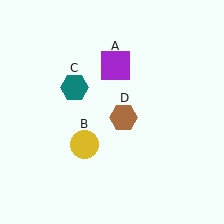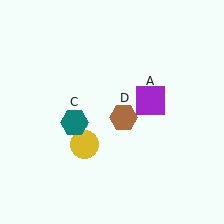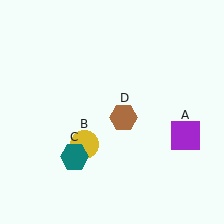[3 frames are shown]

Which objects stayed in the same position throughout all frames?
Yellow circle (object B) and brown hexagon (object D) remained stationary.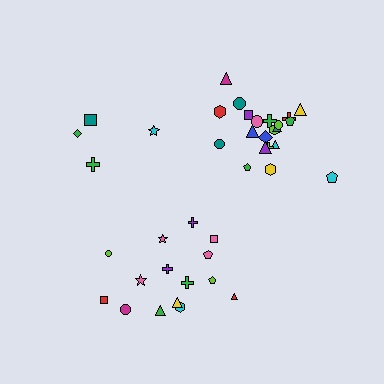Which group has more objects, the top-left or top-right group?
The top-right group.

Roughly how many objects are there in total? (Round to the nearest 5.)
Roughly 40 objects in total.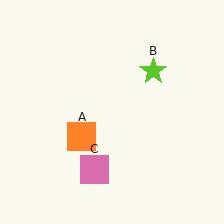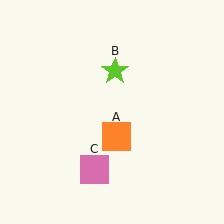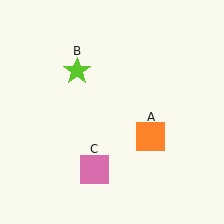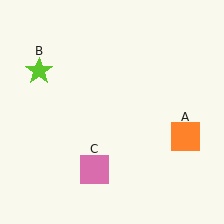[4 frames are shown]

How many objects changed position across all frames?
2 objects changed position: orange square (object A), lime star (object B).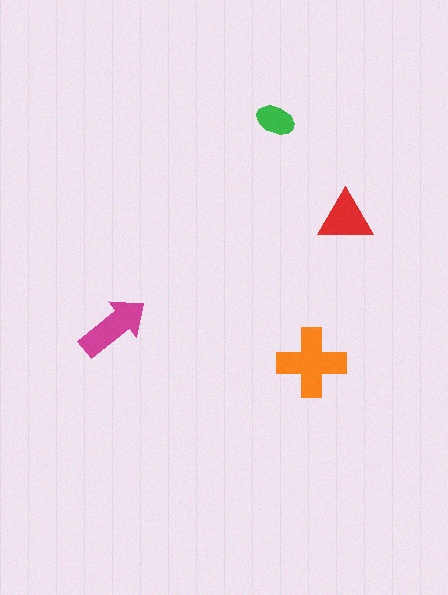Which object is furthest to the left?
The magenta arrow is leftmost.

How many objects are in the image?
There are 4 objects in the image.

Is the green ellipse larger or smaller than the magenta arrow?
Smaller.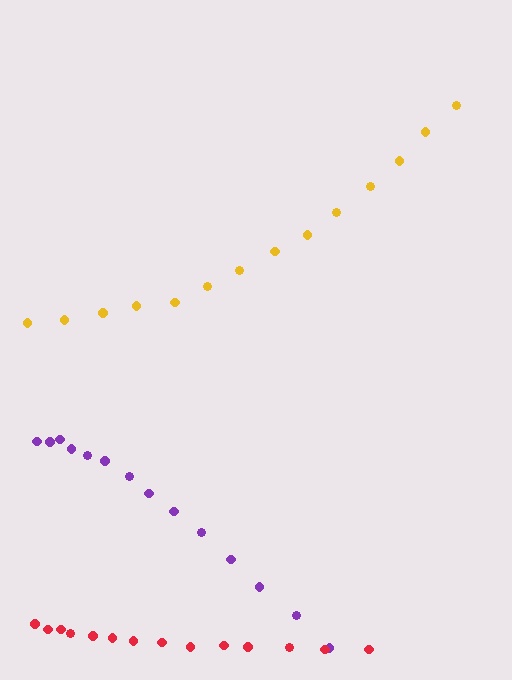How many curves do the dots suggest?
There are 3 distinct paths.